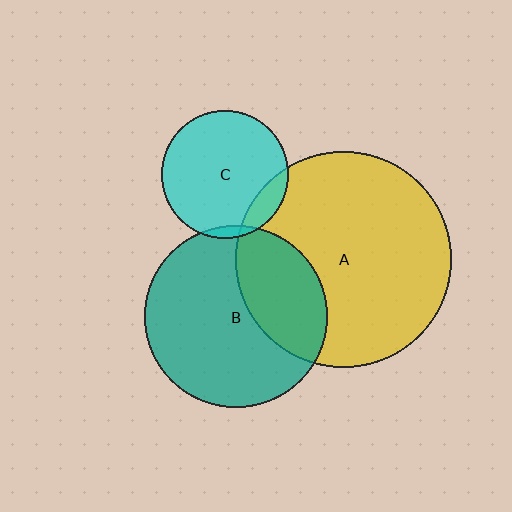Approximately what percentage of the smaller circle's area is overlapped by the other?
Approximately 30%.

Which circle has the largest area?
Circle A (yellow).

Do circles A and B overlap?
Yes.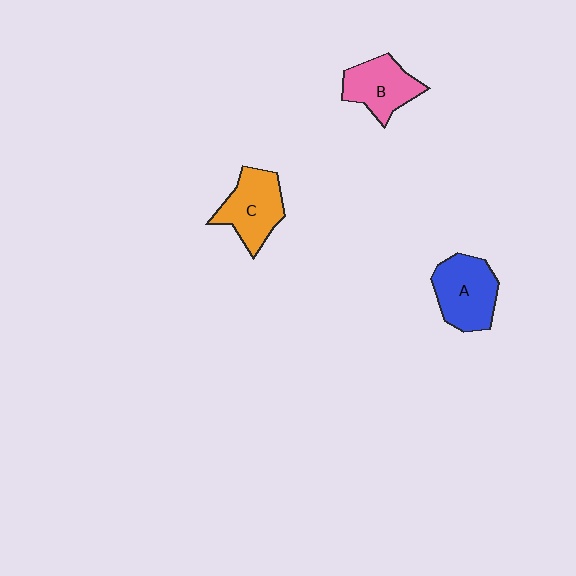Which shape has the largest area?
Shape A (blue).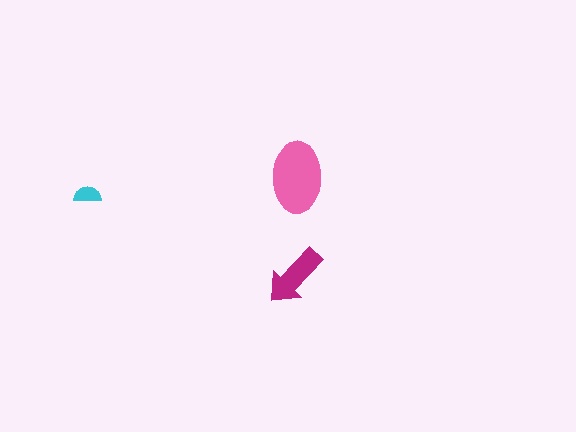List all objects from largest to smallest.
The pink ellipse, the magenta arrow, the cyan semicircle.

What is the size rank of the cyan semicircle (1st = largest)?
3rd.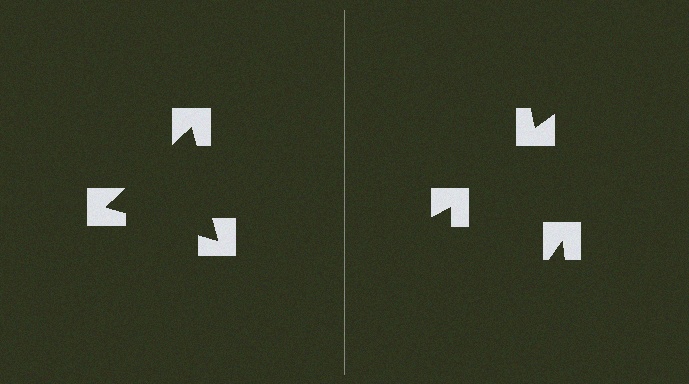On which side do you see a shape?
An illusory triangle appears on the left side. On the right side the wedge cuts are rotated, so no coherent shape forms.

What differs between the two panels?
The notched squares are positioned identically on both sides; only the wedge orientations differ. On the left they align to a triangle; on the right they are misaligned.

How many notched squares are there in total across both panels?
6 — 3 on each side.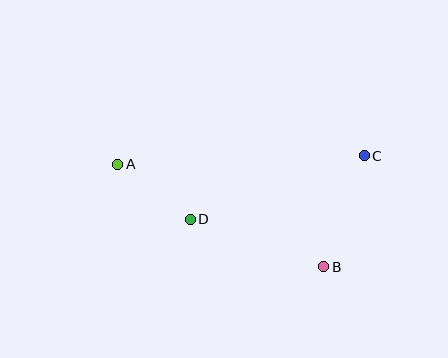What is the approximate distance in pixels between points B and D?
The distance between B and D is approximately 142 pixels.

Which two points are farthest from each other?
Points A and C are farthest from each other.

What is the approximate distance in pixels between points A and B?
The distance between A and B is approximately 230 pixels.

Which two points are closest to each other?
Points A and D are closest to each other.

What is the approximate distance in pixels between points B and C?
The distance between B and C is approximately 118 pixels.